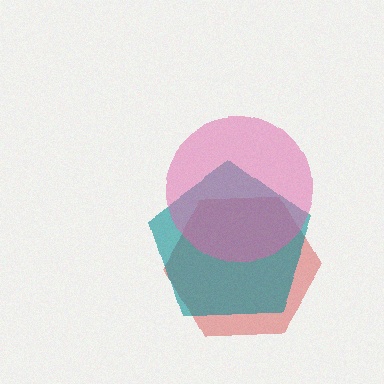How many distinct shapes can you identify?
There are 3 distinct shapes: a red hexagon, a teal pentagon, a pink circle.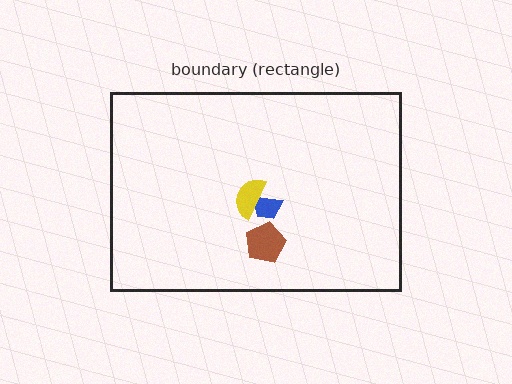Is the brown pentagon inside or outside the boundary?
Inside.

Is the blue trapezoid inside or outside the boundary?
Inside.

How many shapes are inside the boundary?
3 inside, 0 outside.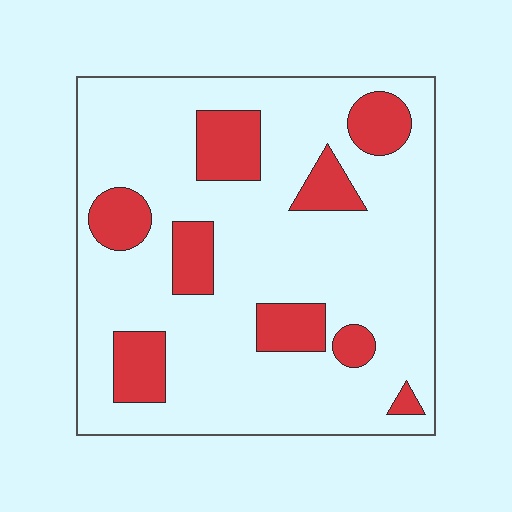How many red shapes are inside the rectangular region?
9.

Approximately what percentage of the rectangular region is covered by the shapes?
Approximately 20%.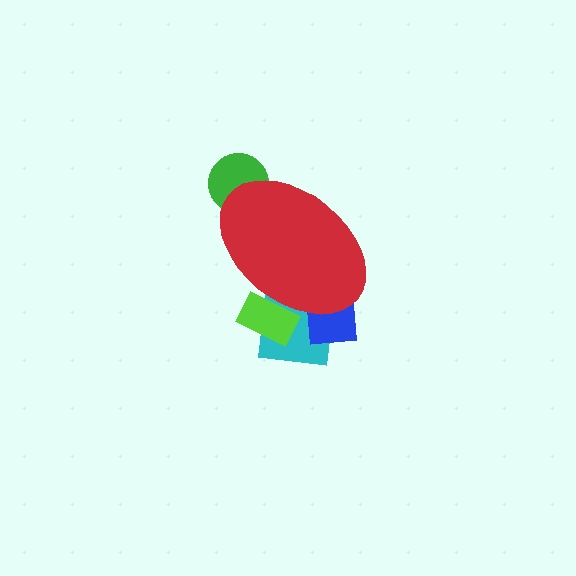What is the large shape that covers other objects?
A red ellipse.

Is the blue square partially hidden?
Yes, the blue square is partially hidden behind the red ellipse.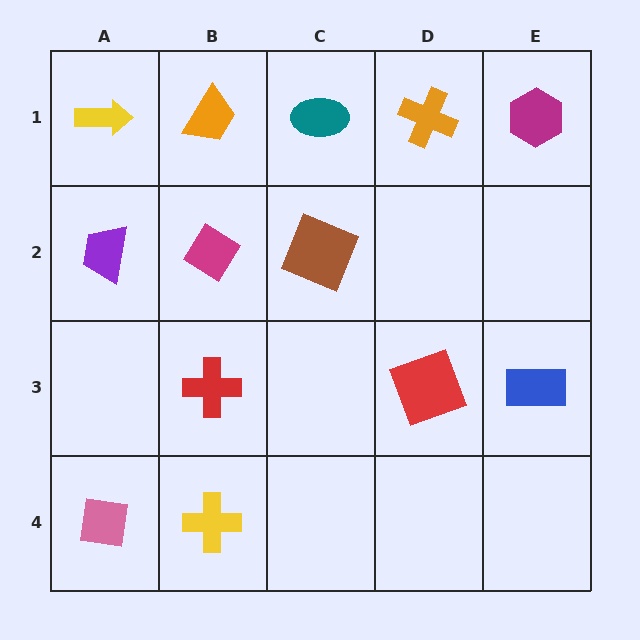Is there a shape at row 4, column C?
No, that cell is empty.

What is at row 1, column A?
A yellow arrow.